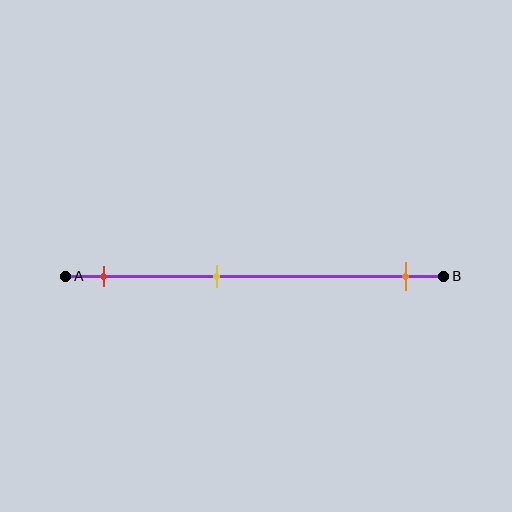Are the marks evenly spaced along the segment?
No, the marks are not evenly spaced.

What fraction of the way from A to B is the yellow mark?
The yellow mark is approximately 40% (0.4) of the way from A to B.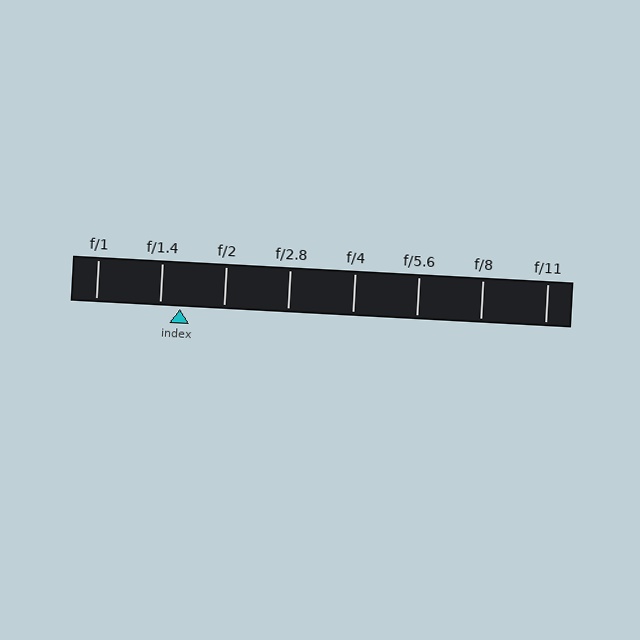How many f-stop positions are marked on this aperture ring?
There are 8 f-stop positions marked.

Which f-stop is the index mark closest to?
The index mark is closest to f/1.4.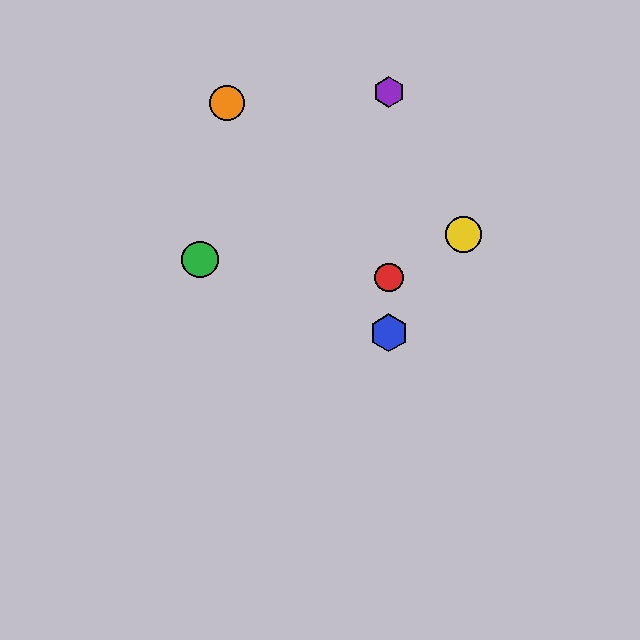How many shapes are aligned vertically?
3 shapes (the red circle, the blue hexagon, the purple hexagon) are aligned vertically.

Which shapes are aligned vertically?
The red circle, the blue hexagon, the purple hexagon are aligned vertically.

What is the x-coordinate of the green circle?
The green circle is at x≈200.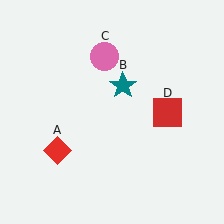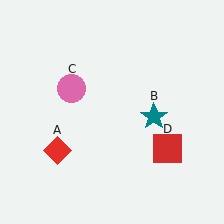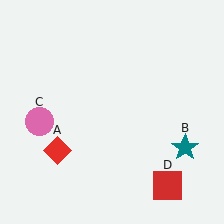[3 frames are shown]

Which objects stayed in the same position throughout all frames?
Red diamond (object A) remained stationary.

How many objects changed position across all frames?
3 objects changed position: teal star (object B), pink circle (object C), red square (object D).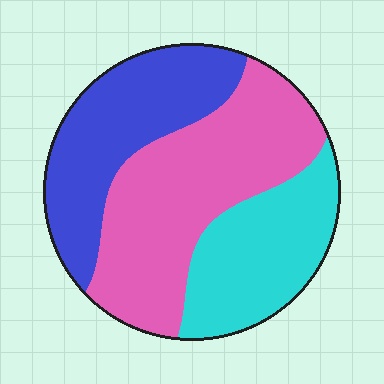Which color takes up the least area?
Cyan, at roughly 25%.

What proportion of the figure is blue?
Blue takes up between a sixth and a third of the figure.